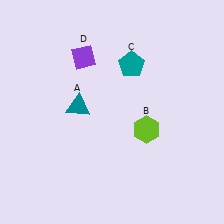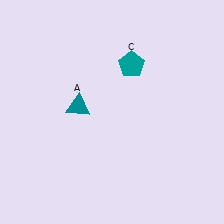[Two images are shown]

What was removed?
The purple diamond (D), the lime hexagon (B) were removed in Image 2.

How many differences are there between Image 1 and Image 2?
There are 2 differences between the two images.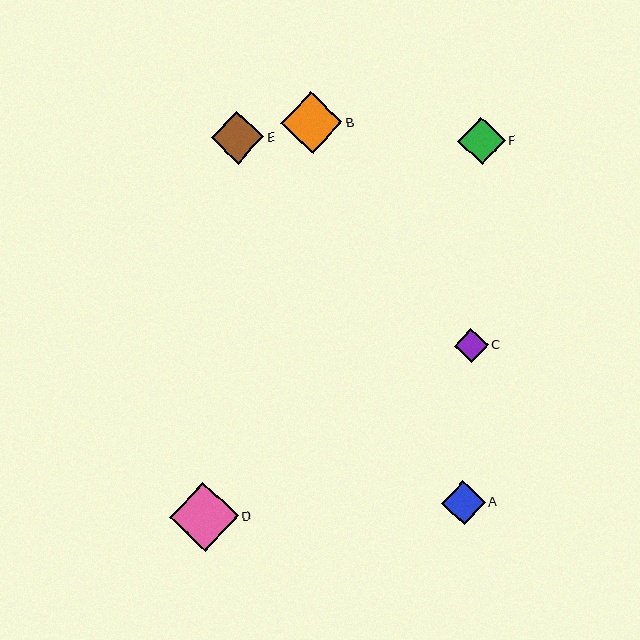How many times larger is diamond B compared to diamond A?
Diamond B is approximately 1.4 times the size of diamond A.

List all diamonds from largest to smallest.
From largest to smallest: D, B, E, F, A, C.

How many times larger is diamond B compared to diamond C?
Diamond B is approximately 1.8 times the size of diamond C.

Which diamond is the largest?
Diamond D is the largest with a size of approximately 69 pixels.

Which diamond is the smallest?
Diamond C is the smallest with a size of approximately 34 pixels.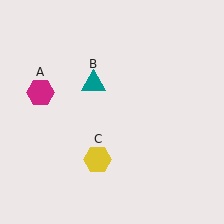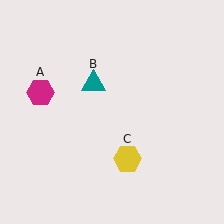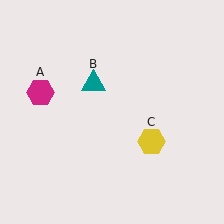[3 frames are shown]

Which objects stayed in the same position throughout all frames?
Magenta hexagon (object A) and teal triangle (object B) remained stationary.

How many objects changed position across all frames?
1 object changed position: yellow hexagon (object C).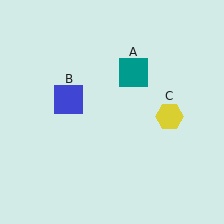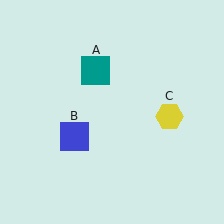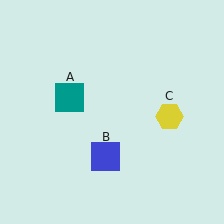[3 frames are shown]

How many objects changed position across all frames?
2 objects changed position: teal square (object A), blue square (object B).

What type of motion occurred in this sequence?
The teal square (object A), blue square (object B) rotated counterclockwise around the center of the scene.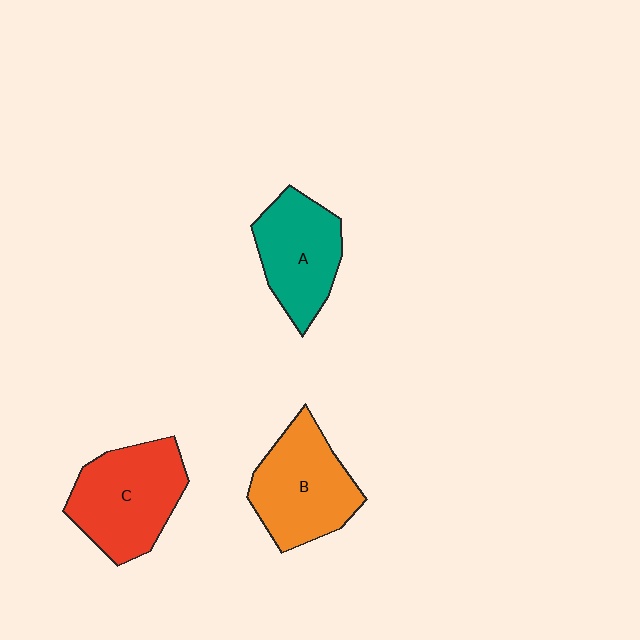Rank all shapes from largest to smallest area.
From largest to smallest: C (red), B (orange), A (teal).